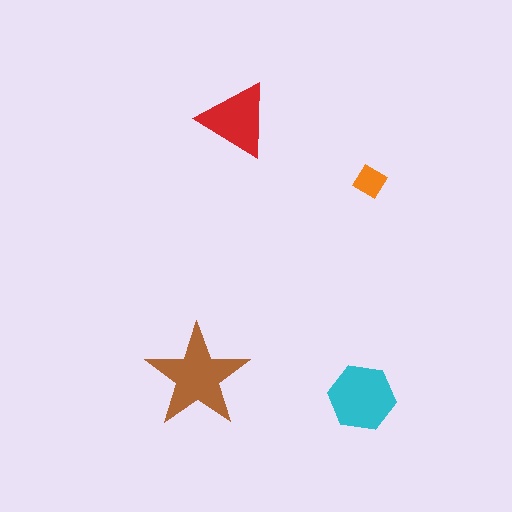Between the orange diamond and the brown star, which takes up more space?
The brown star.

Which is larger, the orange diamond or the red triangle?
The red triangle.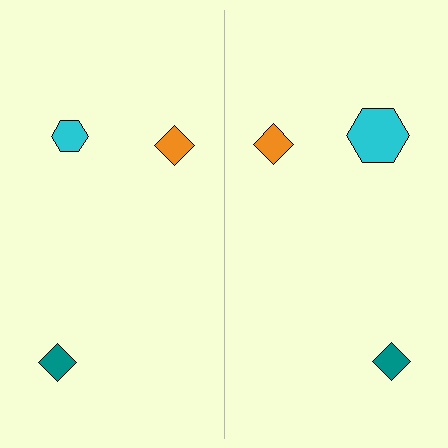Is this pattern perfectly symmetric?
No, the pattern is not perfectly symmetric. The cyan hexagon on the right side has a different size than its mirror counterpart.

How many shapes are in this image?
There are 6 shapes in this image.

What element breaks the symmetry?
The cyan hexagon on the right side has a different size than its mirror counterpart.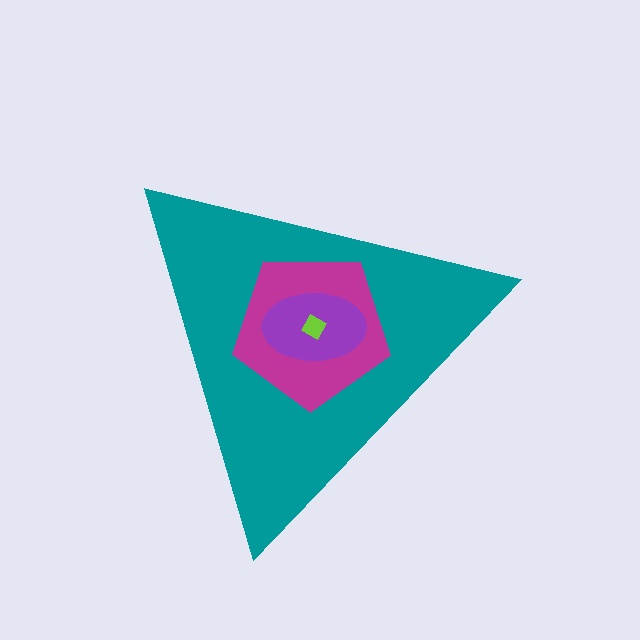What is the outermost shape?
The teal triangle.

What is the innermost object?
The lime diamond.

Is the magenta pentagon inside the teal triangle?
Yes.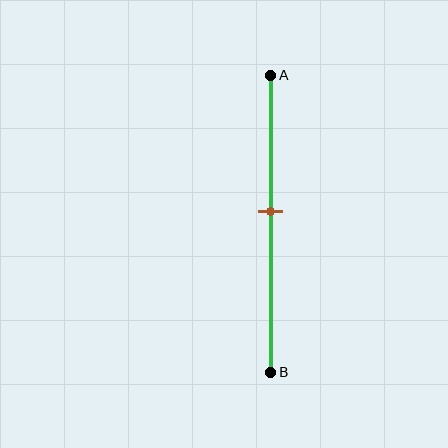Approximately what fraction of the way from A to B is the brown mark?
The brown mark is approximately 45% of the way from A to B.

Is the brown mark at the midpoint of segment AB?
No, the mark is at about 45% from A, not at the 50% midpoint.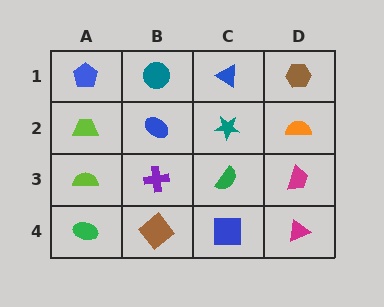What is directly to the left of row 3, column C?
A purple cross.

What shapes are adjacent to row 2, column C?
A blue triangle (row 1, column C), a green semicircle (row 3, column C), a blue ellipse (row 2, column B), an orange semicircle (row 2, column D).